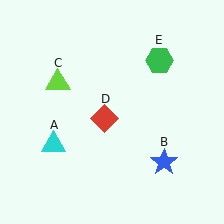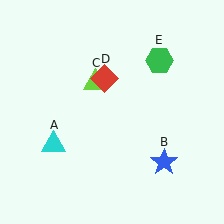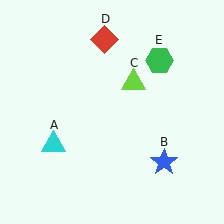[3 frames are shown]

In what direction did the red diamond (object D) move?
The red diamond (object D) moved up.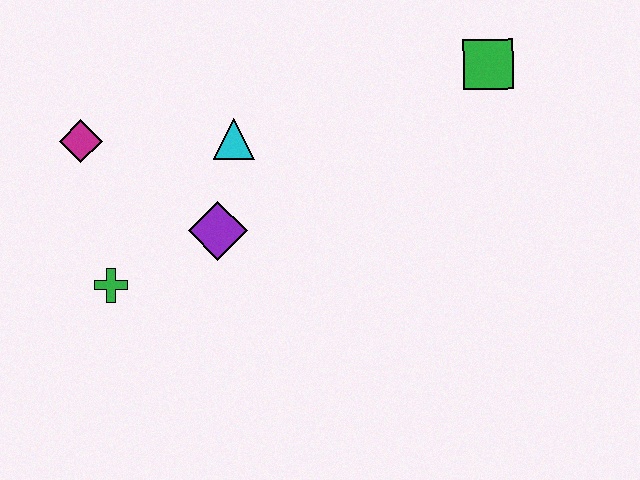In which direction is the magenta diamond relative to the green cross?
The magenta diamond is above the green cross.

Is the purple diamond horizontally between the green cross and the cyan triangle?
Yes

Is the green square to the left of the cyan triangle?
No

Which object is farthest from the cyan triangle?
The green square is farthest from the cyan triangle.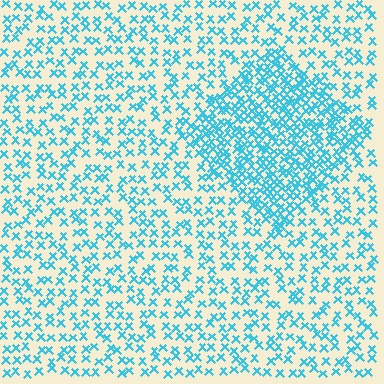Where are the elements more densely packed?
The elements are more densely packed inside the diamond boundary.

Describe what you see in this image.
The image contains small cyan elements arranged at two different densities. A diamond-shaped region is visible where the elements are more densely packed than the surrounding area.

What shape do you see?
I see a diamond.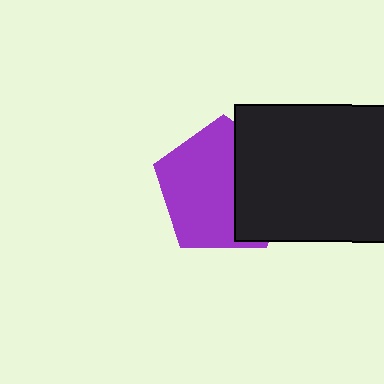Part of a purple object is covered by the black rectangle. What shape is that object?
It is a pentagon.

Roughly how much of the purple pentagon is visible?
About half of it is visible (roughly 62%).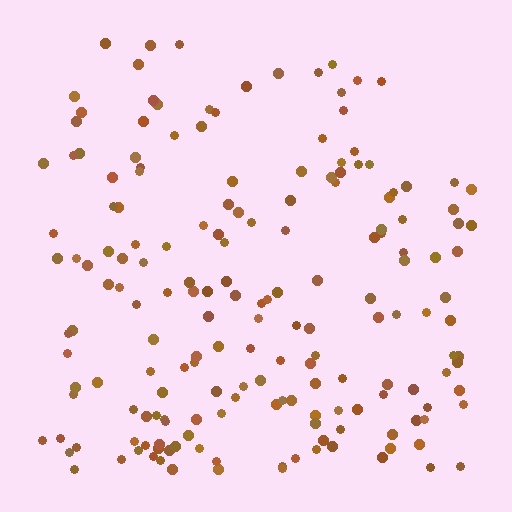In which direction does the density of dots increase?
From top to bottom, with the bottom side densest.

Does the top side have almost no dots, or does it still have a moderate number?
Still a moderate number, just noticeably fewer than the bottom.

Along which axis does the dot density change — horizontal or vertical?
Vertical.